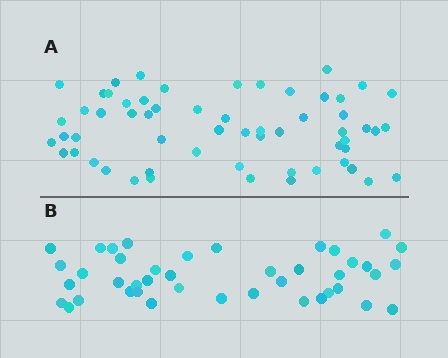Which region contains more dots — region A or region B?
Region A (the top region) has more dots.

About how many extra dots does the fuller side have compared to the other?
Region A has approximately 15 more dots than region B.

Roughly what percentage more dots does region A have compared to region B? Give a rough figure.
About 40% more.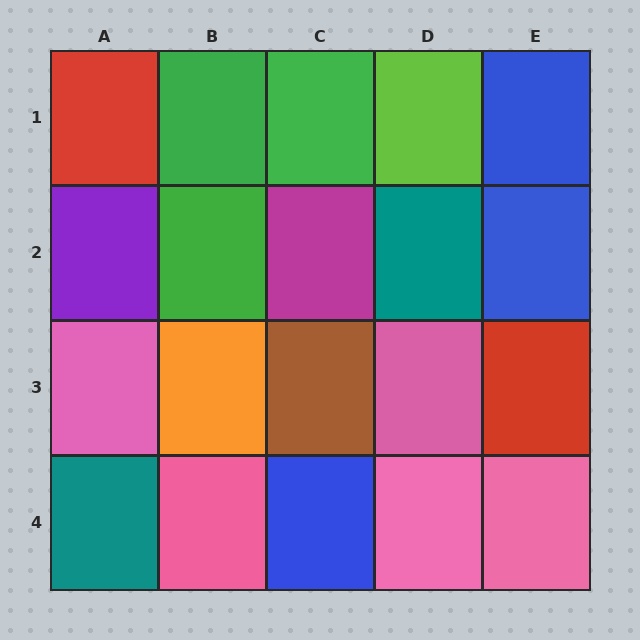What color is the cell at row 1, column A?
Red.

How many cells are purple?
1 cell is purple.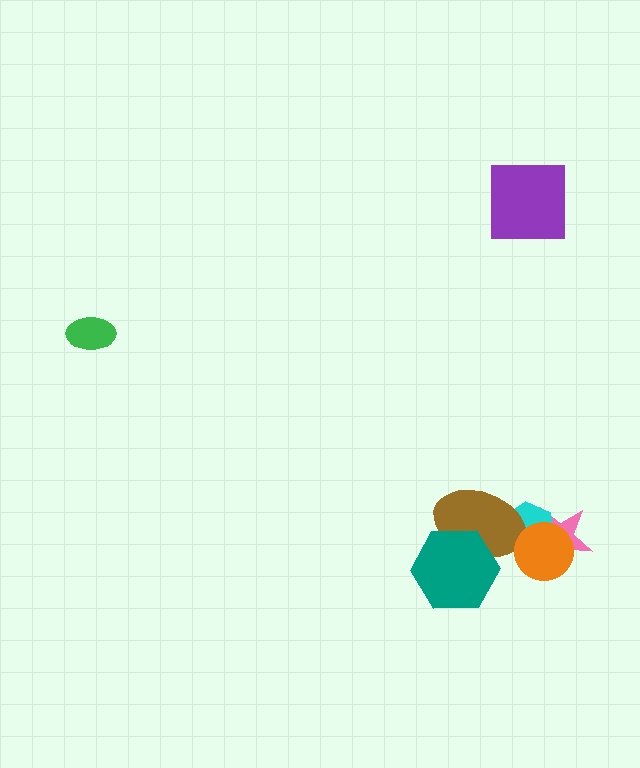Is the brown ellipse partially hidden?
Yes, it is partially covered by another shape.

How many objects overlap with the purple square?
0 objects overlap with the purple square.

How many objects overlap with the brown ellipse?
2 objects overlap with the brown ellipse.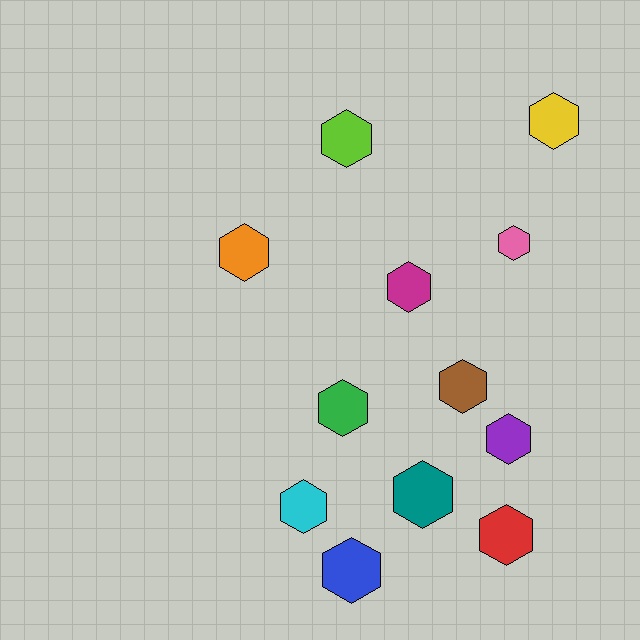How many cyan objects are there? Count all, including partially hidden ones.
There is 1 cyan object.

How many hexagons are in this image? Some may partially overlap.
There are 12 hexagons.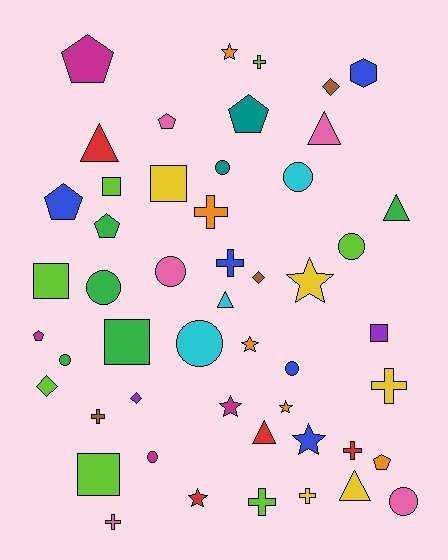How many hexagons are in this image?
There is 1 hexagon.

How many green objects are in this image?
There are 5 green objects.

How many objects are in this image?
There are 50 objects.